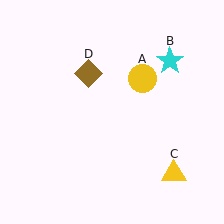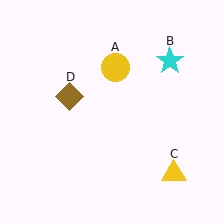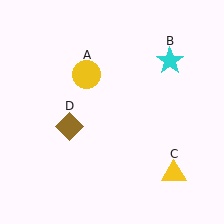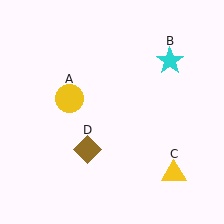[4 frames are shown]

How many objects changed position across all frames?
2 objects changed position: yellow circle (object A), brown diamond (object D).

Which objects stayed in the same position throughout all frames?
Cyan star (object B) and yellow triangle (object C) remained stationary.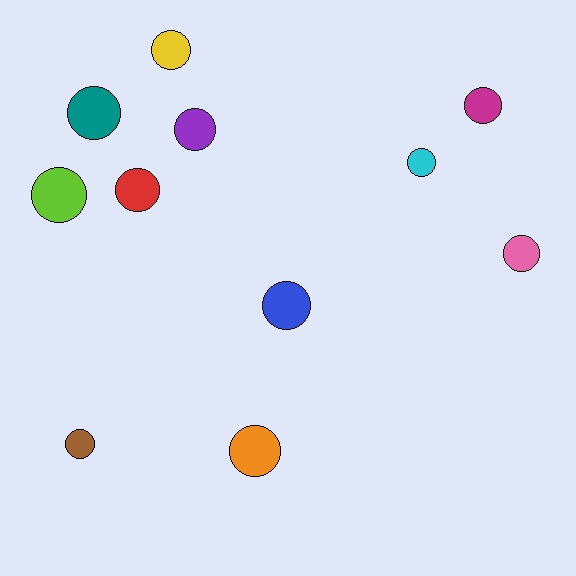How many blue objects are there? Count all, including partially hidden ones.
There is 1 blue object.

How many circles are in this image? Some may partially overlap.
There are 11 circles.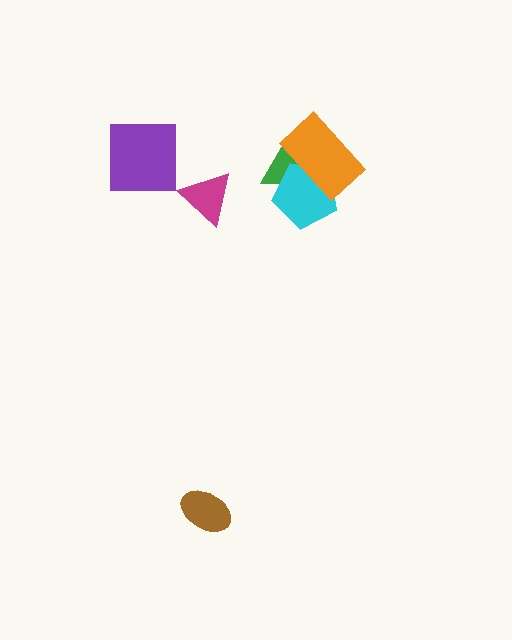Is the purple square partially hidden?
No, no other shape covers it.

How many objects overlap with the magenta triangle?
0 objects overlap with the magenta triangle.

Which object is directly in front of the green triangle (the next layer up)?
The cyan pentagon is directly in front of the green triangle.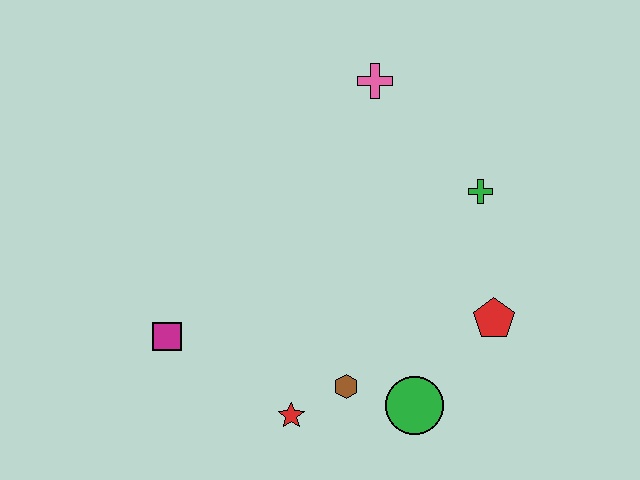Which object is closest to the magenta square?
The red star is closest to the magenta square.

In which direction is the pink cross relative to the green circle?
The pink cross is above the green circle.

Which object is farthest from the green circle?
The pink cross is farthest from the green circle.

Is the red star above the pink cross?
No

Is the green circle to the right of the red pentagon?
No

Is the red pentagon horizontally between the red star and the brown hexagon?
No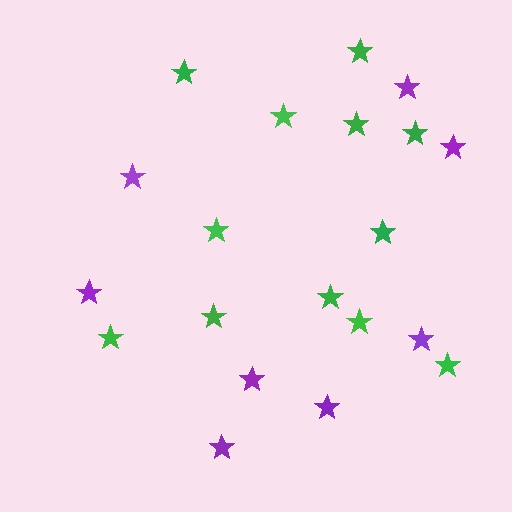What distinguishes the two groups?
There are 2 groups: one group of purple stars (8) and one group of green stars (12).